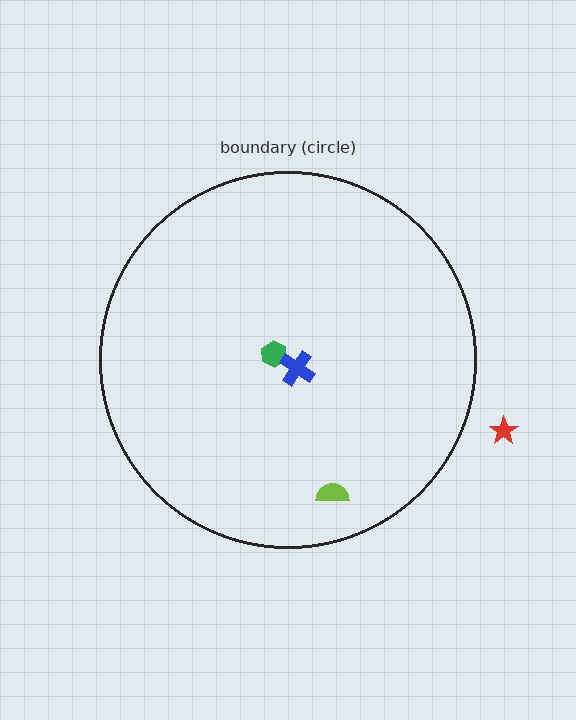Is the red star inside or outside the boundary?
Outside.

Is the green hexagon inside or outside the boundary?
Inside.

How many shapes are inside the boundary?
3 inside, 1 outside.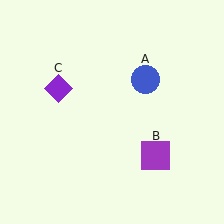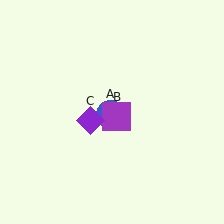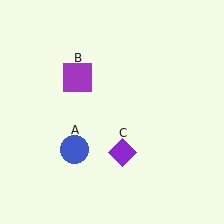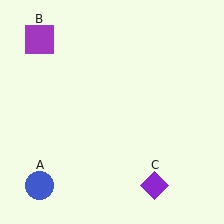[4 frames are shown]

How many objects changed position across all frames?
3 objects changed position: blue circle (object A), purple square (object B), purple diamond (object C).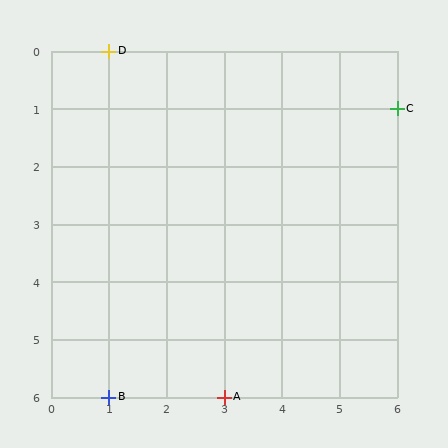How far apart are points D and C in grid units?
Points D and C are 5 columns and 1 row apart (about 5.1 grid units diagonally).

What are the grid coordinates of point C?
Point C is at grid coordinates (6, 1).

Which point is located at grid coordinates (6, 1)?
Point C is at (6, 1).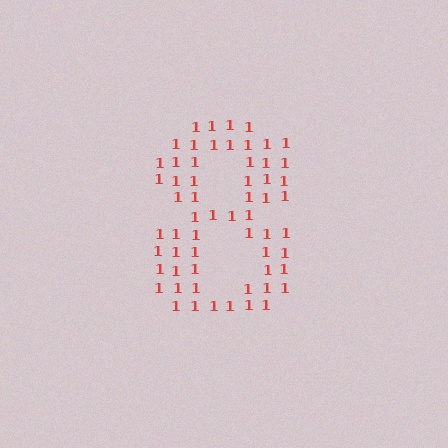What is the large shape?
The large shape is the digit 8.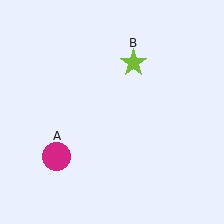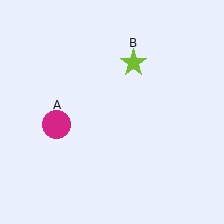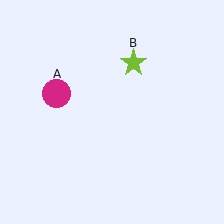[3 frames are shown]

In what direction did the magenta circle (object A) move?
The magenta circle (object A) moved up.